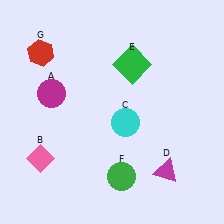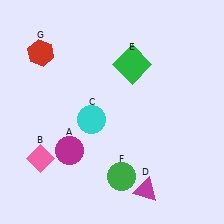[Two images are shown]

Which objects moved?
The objects that moved are: the magenta circle (A), the cyan circle (C), the magenta triangle (D).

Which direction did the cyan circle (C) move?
The cyan circle (C) moved left.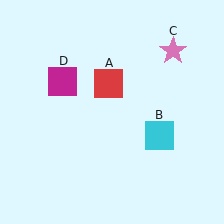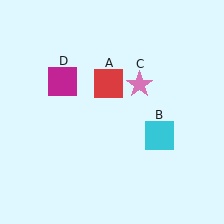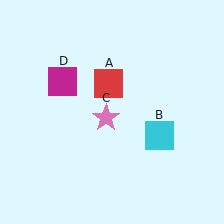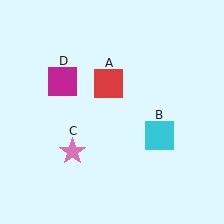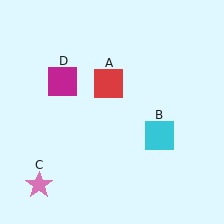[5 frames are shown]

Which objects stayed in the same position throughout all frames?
Red square (object A) and cyan square (object B) and magenta square (object D) remained stationary.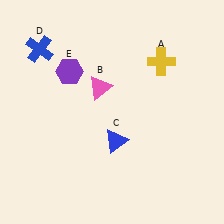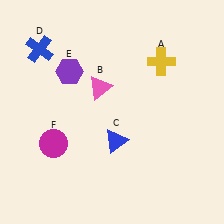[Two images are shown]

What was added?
A magenta circle (F) was added in Image 2.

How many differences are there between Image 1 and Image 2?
There is 1 difference between the two images.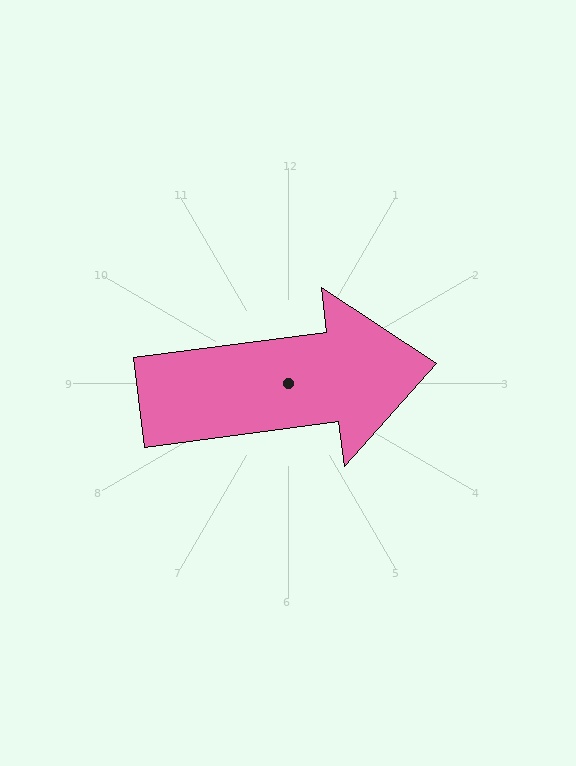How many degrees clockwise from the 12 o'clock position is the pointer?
Approximately 83 degrees.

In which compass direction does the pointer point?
East.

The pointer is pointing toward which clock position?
Roughly 3 o'clock.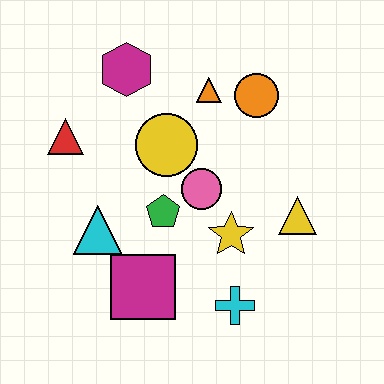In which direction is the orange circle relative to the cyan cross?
The orange circle is above the cyan cross.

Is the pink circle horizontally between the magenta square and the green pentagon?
No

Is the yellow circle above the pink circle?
Yes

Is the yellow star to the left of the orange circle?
Yes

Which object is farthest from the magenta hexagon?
The cyan cross is farthest from the magenta hexagon.